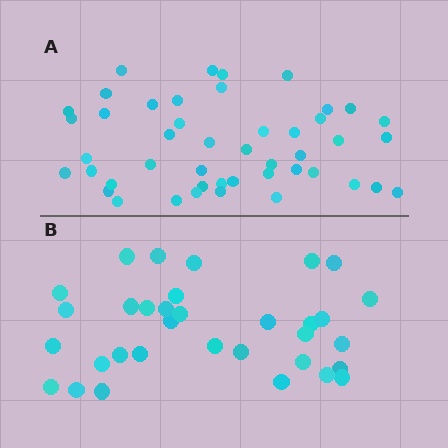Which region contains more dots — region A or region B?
Region A (the top region) has more dots.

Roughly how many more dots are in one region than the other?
Region A has approximately 15 more dots than region B.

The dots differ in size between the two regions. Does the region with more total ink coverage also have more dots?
No. Region B has more total ink coverage because its dots are larger, but region A actually contains more individual dots. Total area can be misleading — the number of items is what matters here.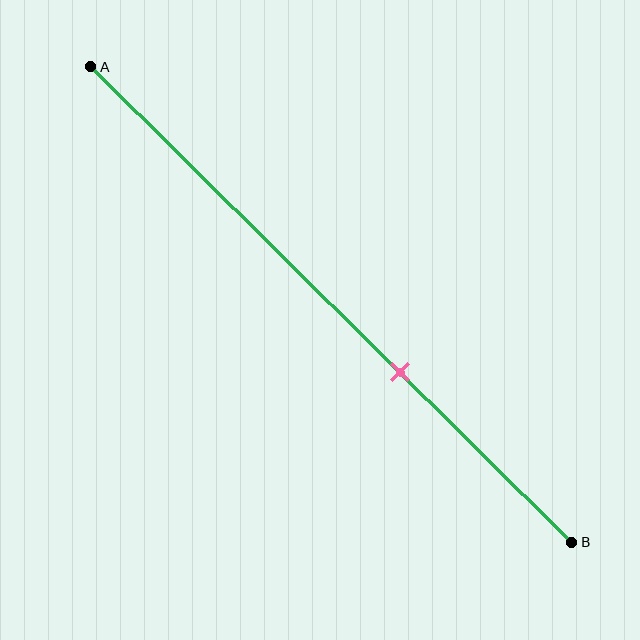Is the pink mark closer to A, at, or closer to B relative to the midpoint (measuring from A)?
The pink mark is closer to point B than the midpoint of segment AB.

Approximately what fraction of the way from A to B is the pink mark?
The pink mark is approximately 65% of the way from A to B.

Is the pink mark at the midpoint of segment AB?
No, the mark is at about 65% from A, not at the 50% midpoint.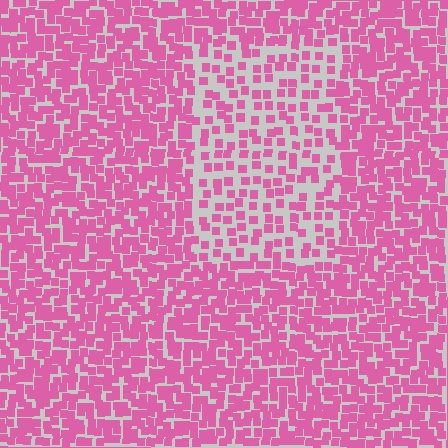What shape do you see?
I see a rectangle.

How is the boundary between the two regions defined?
The boundary is defined by a change in element density (approximately 2.0x ratio). All elements are the same color, size, and shape.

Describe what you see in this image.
The image contains small pink elements arranged at two different densities. A rectangle-shaped region is visible where the elements are less densely packed than the surrounding area.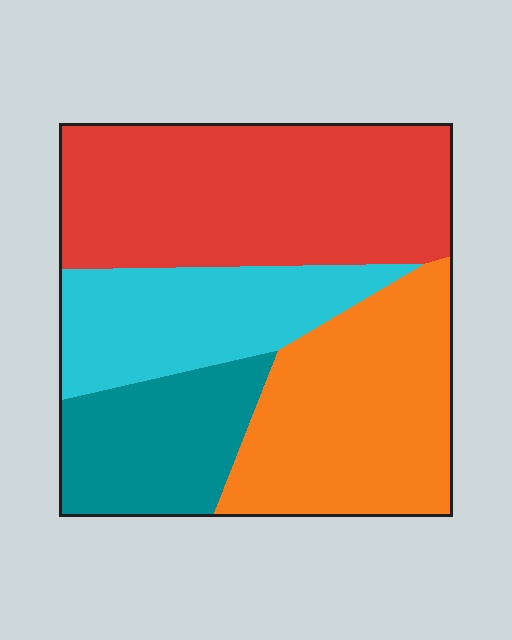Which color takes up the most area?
Red, at roughly 35%.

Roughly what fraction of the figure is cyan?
Cyan takes up about one fifth (1/5) of the figure.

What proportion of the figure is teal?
Teal takes up about one sixth (1/6) of the figure.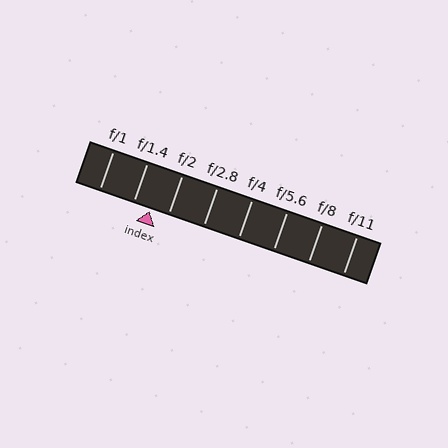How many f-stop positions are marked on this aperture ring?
There are 8 f-stop positions marked.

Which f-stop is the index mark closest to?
The index mark is closest to f/1.4.